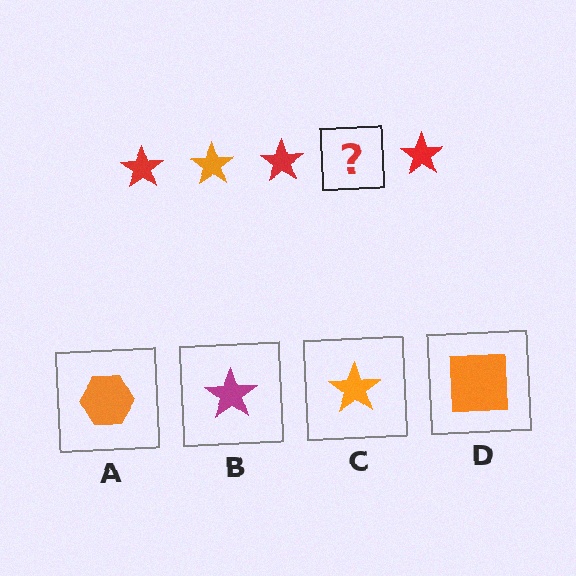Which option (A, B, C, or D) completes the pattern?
C.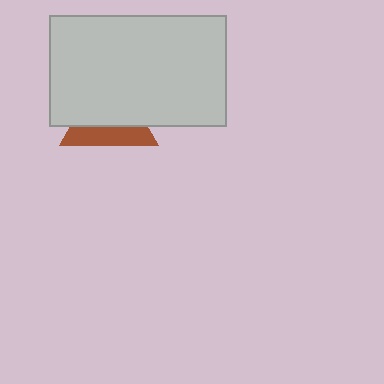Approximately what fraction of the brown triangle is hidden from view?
Roughly 62% of the brown triangle is hidden behind the light gray rectangle.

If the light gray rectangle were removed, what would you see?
You would see the complete brown triangle.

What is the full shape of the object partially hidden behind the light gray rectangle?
The partially hidden object is a brown triangle.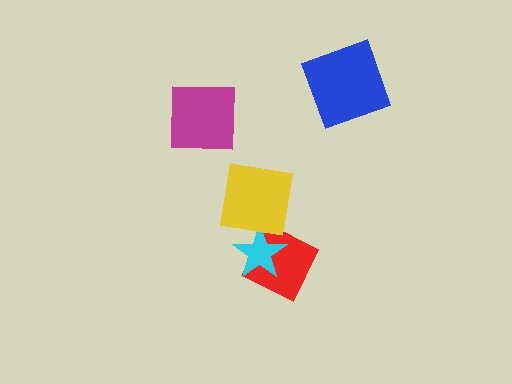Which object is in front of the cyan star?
The yellow square is in front of the cyan star.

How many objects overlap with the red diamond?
1 object overlaps with the red diamond.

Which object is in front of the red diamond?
The cyan star is in front of the red diamond.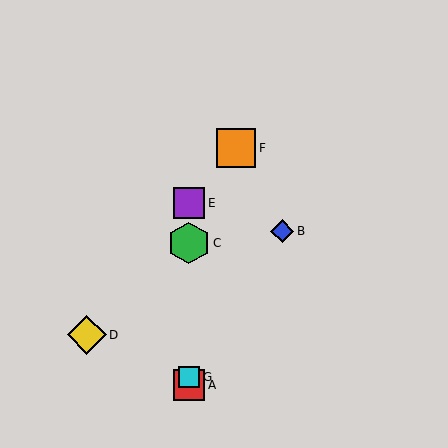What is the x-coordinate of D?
Object D is at x≈87.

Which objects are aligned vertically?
Objects A, C, E, G are aligned vertically.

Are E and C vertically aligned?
Yes, both are at x≈189.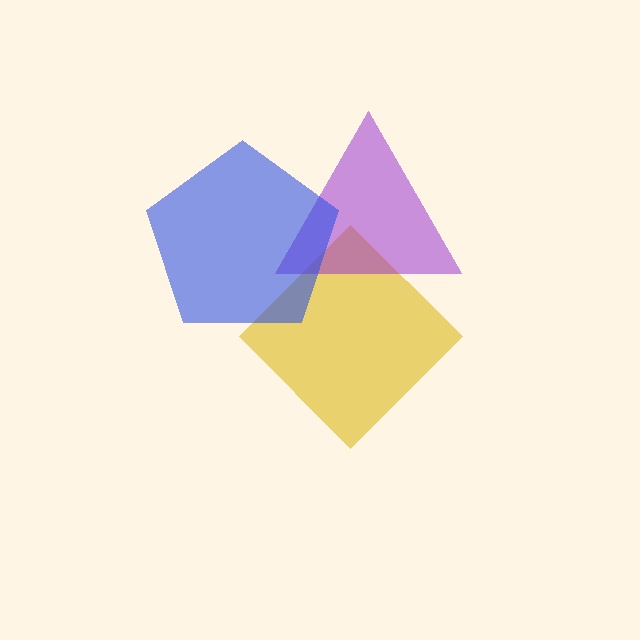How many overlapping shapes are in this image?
There are 3 overlapping shapes in the image.